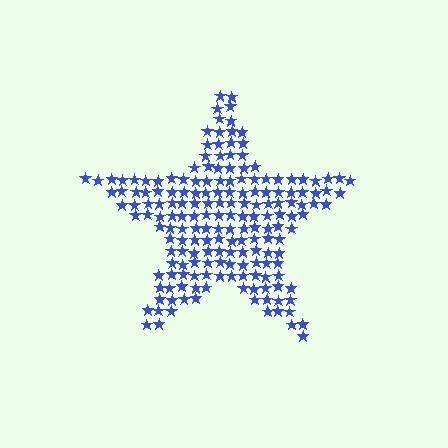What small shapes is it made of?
It is made of small stars.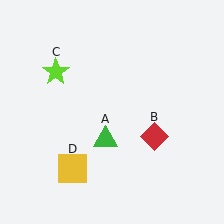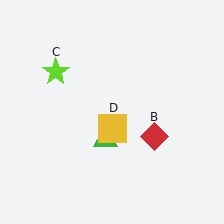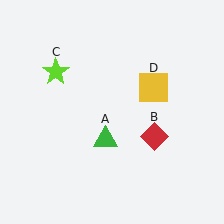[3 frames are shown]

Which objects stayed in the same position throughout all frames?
Green triangle (object A) and red diamond (object B) and lime star (object C) remained stationary.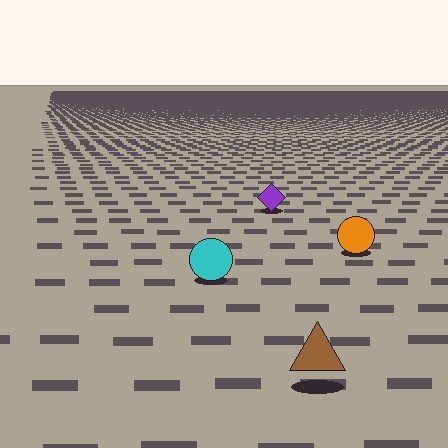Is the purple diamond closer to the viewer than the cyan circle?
No. The cyan circle is closer — you can tell from the texture gradient: the ground texture is coarser near it.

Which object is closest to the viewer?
The brown triangle is closest. The texture marks near it are larger and more spread out.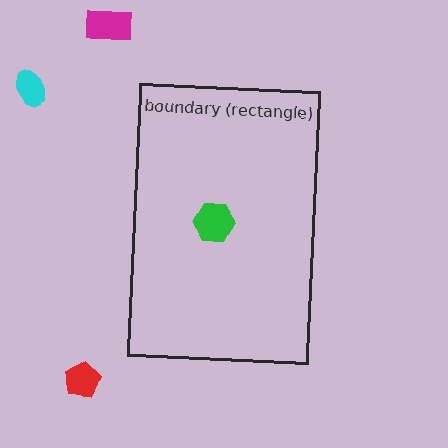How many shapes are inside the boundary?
1 inside, 3 outside.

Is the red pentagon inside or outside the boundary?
Outside.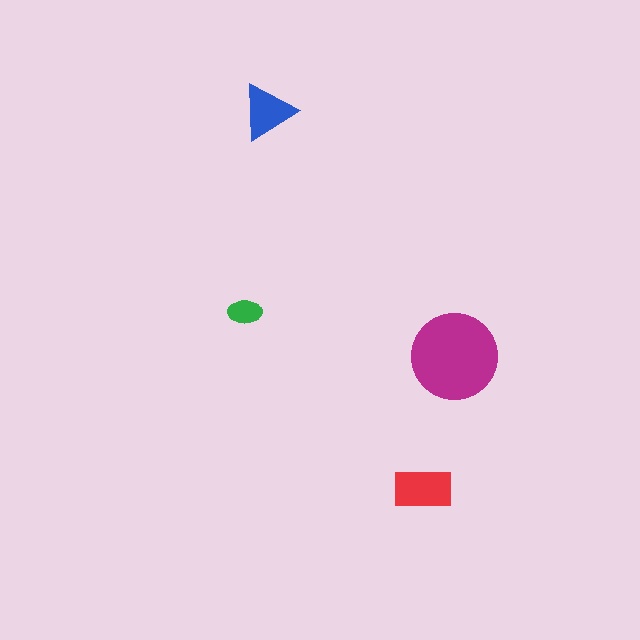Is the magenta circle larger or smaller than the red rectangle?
Larger.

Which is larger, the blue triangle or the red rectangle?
The red rectangle.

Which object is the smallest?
The green ellipse.